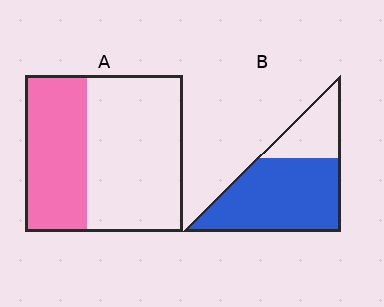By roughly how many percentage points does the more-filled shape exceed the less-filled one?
By roughly 35 percentage points (B over A).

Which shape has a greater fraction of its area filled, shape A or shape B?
Shape B.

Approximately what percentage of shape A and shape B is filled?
A is approximately 40% and B is approximately 70%.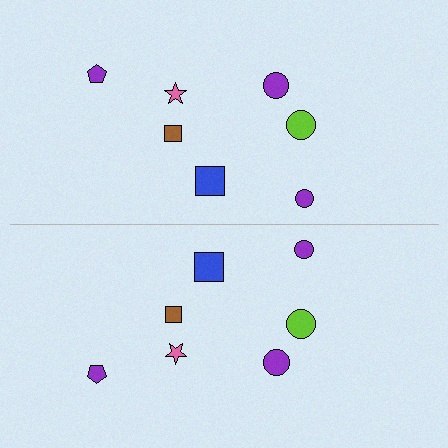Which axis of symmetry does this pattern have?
The pattern has a horizontal axis of symmetry running through the center of the image.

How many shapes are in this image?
There are 14 shapes in this image.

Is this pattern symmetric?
Yes, this pattern has bilateral (reflection) symmetry.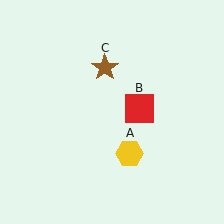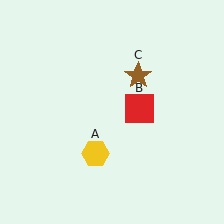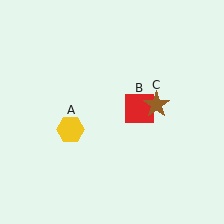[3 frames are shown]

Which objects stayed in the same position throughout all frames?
Red square (object B) remained stationary.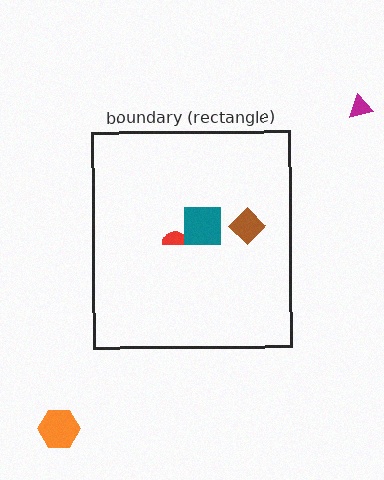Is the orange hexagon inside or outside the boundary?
Outside.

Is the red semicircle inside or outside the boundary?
Inside.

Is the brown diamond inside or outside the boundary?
Inside.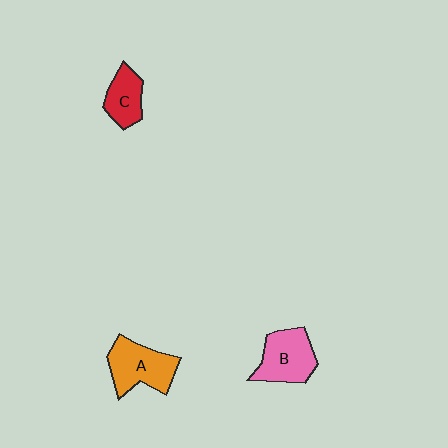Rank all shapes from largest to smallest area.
From largest to smallest: A (orange), B (pink), C (red).